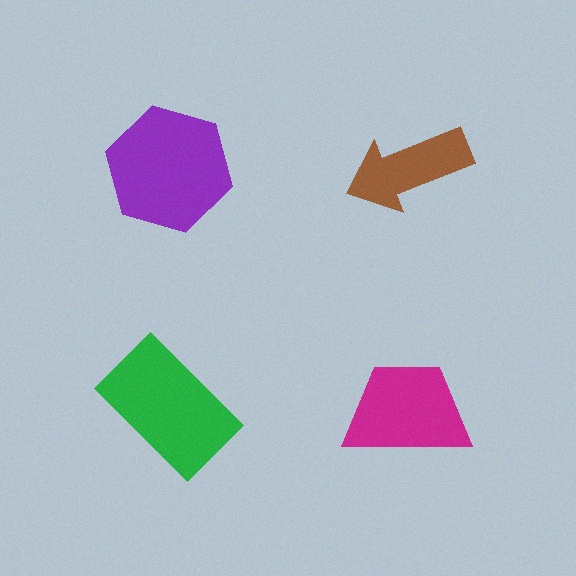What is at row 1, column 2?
A brown arrow.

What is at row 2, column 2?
A magenta trapezoid.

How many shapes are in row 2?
2 shapes.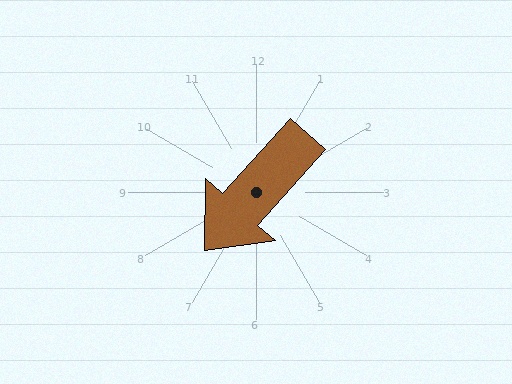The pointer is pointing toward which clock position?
Roughly 7 o'clock.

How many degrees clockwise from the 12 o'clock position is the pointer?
Approximately 222 degrees.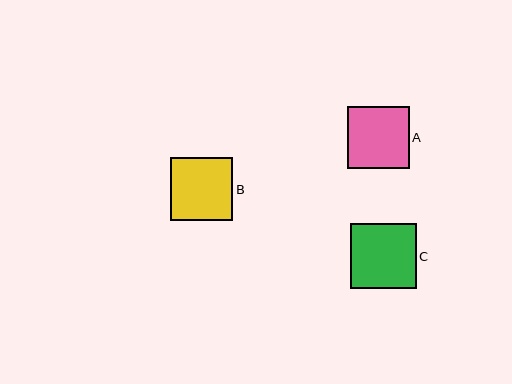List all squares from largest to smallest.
From largest to smallest: C, B, A.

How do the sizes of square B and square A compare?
Square B and square A are approximately the same size.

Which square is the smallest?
Square A is the smallest with a size of approximately 62 pixels.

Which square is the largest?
Square C is the largest with a size of approximately 65 pixels.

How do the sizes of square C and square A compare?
Square C and square A are approximately the same size.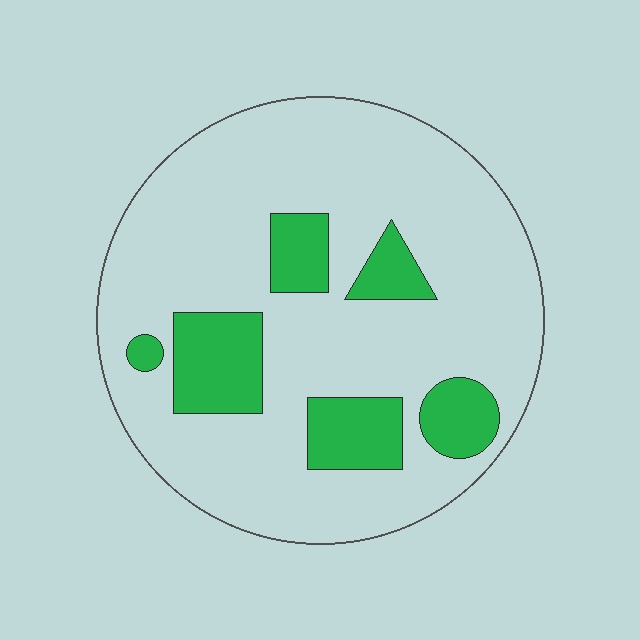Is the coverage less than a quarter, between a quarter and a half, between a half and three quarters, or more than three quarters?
Less than a quarter.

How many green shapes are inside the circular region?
6.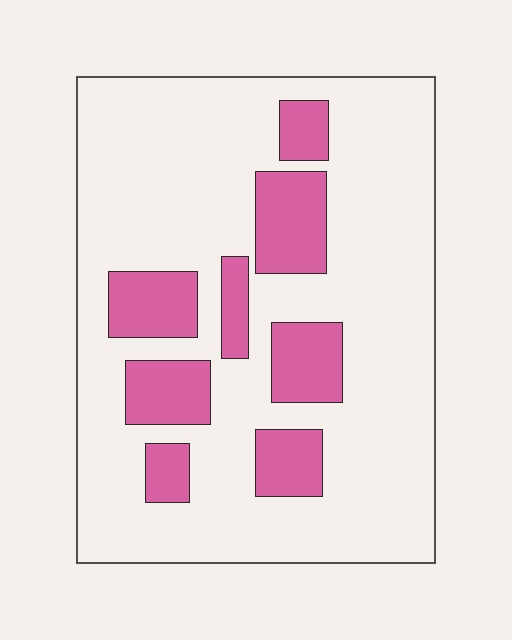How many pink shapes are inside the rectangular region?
8.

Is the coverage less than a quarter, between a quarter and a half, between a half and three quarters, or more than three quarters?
Less than a quarter.